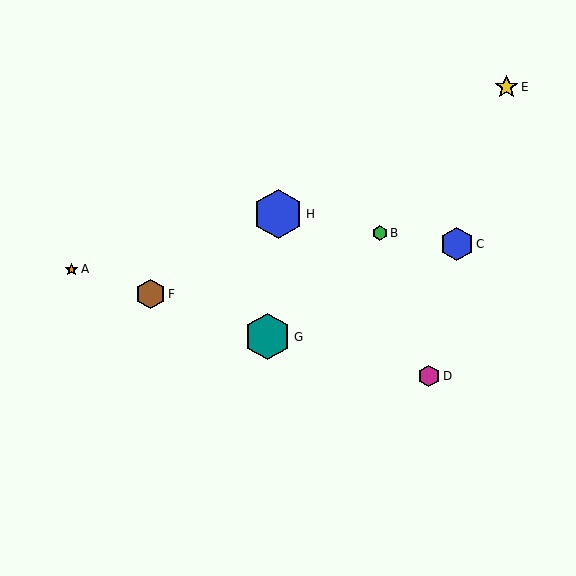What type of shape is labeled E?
Shape E is a yellow star.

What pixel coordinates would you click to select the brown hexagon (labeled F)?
Click at (150, 294) to select the brown hexagon F.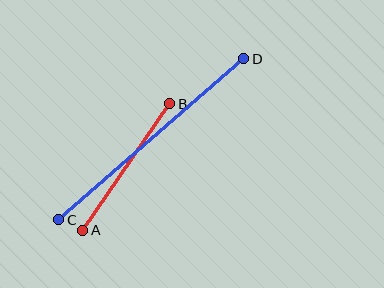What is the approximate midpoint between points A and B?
The midpoint is at approximately (126, 167) pixels.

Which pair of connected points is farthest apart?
Points C and D are farthest apart.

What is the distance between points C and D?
The distance is approximately 245 pixels.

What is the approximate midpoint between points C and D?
The midpoint is at approximately (151, 139) pixels.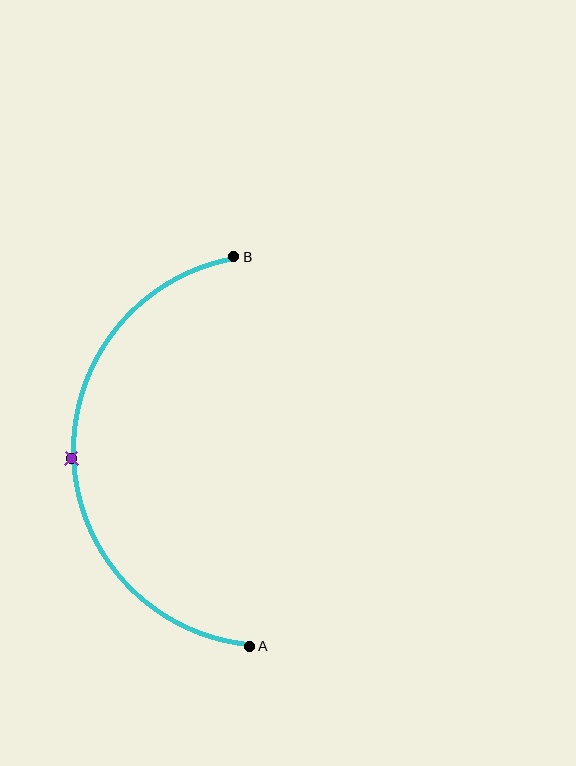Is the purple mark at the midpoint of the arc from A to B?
Yes. The purple mark lies on the arc at equal arc-length from both A and B — it is the arc midpoint.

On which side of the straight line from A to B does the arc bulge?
The arc bulges to the left of the straight line connecting A and B.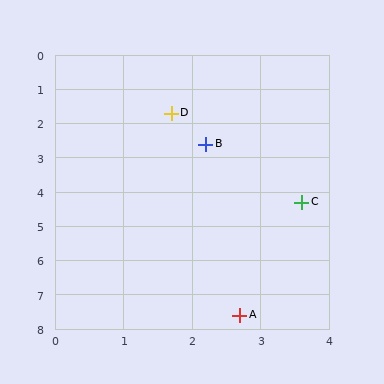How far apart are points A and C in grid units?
Points A and C are about 3.4 grid units apart.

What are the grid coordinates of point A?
Point A is at approximately (2.7, 7.6).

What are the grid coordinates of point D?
Point D is at approximately (1.7, 1.7).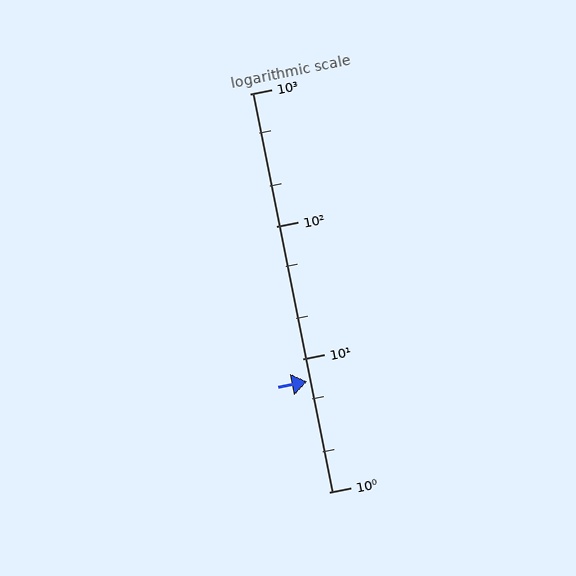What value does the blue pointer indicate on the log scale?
The pointer indicates approximately 6.8.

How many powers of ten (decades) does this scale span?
The scale spans 3 decades, from 1 to 1000.